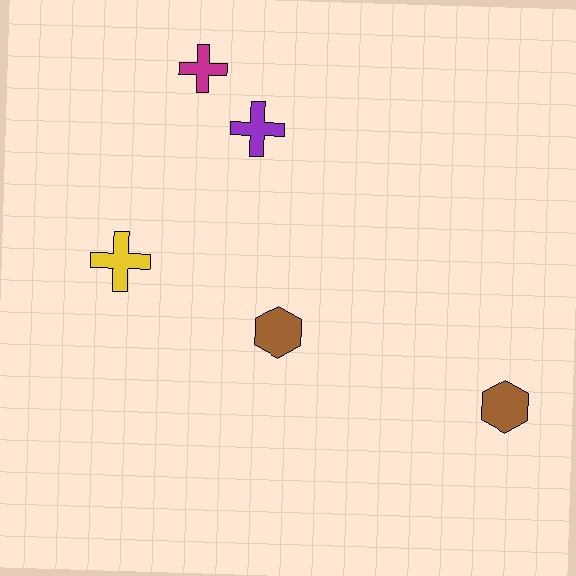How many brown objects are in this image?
There are 2 brown objects.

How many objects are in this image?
There are 5 objects.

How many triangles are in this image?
There are no triangles.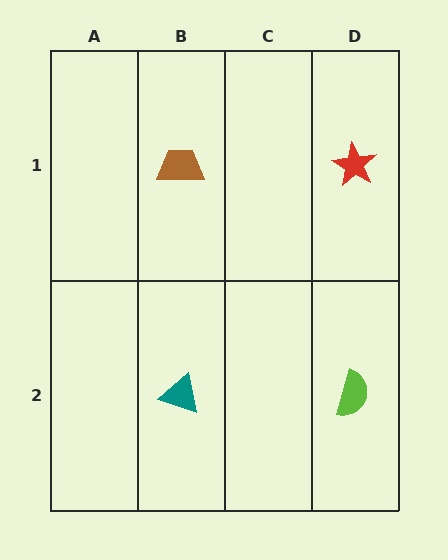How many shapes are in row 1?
2 shapes.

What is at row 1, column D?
A red star.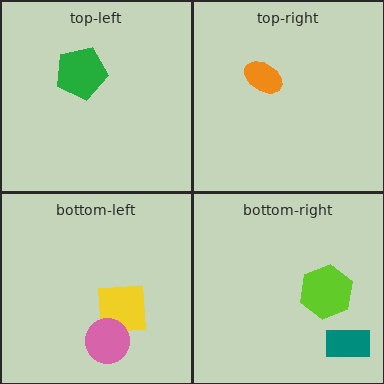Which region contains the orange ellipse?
The top-right region.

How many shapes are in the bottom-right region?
2.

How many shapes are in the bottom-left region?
2.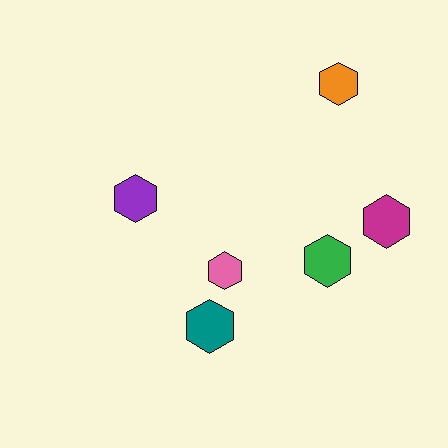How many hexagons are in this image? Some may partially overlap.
There are 6 hexagons.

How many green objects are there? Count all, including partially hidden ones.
There is 1 green object.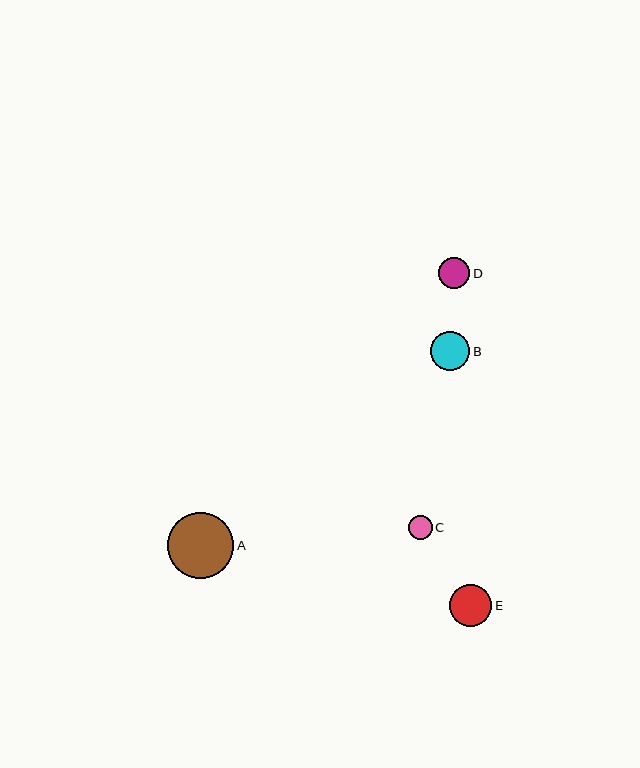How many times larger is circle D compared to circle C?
Circle D is approximately 1.3 times the size of circle C.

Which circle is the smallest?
Circle C is the smallest with a size of approximately 24 pixels.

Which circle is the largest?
Circle A is the largest with a size of approximately 66 pixels.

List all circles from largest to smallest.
From largest to smallest: A, E, B, D, C.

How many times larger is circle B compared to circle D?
Circle B is approximately 1.3 times the size of circle D.